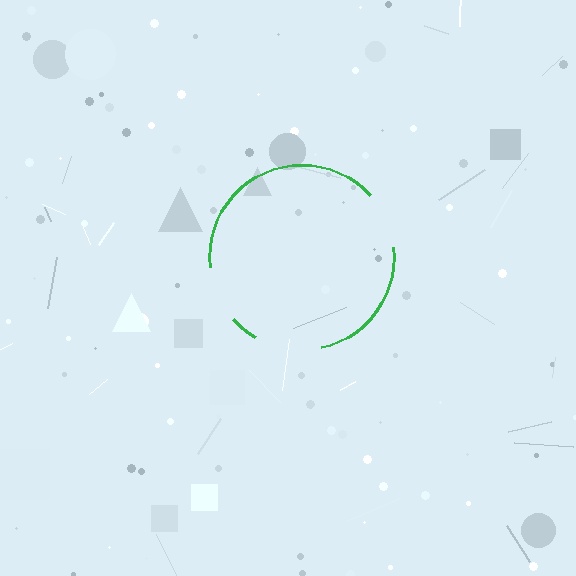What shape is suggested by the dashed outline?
The dashed outline suggests a circle.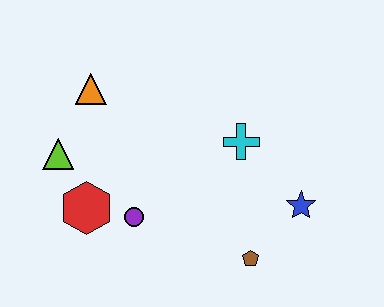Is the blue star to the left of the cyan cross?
No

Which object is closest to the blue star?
The brown pentagon is closest to the blue star.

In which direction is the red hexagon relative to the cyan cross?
The red hexagon is to the left of the cyan cross.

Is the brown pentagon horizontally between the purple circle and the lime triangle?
No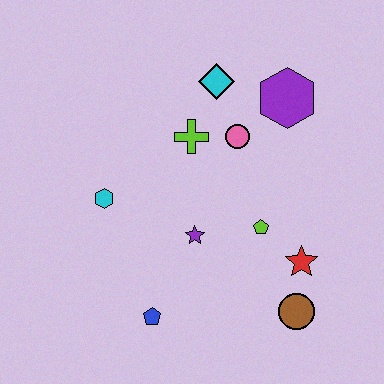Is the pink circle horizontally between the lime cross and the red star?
Yes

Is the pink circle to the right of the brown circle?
No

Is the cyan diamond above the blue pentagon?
Yes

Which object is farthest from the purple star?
The purple hexagon is farthest from the purple star.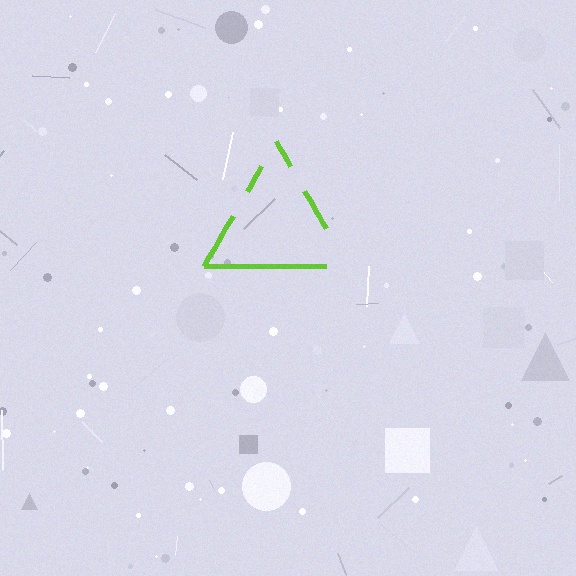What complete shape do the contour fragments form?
The contour fragments form a triangle.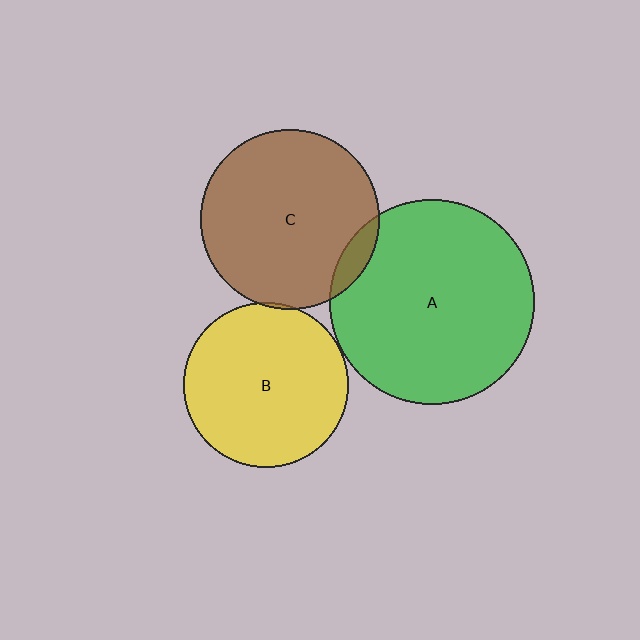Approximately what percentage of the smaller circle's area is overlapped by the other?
Approximately 5%.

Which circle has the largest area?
Circle A (green).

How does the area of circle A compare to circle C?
Approximately 1.3 times.